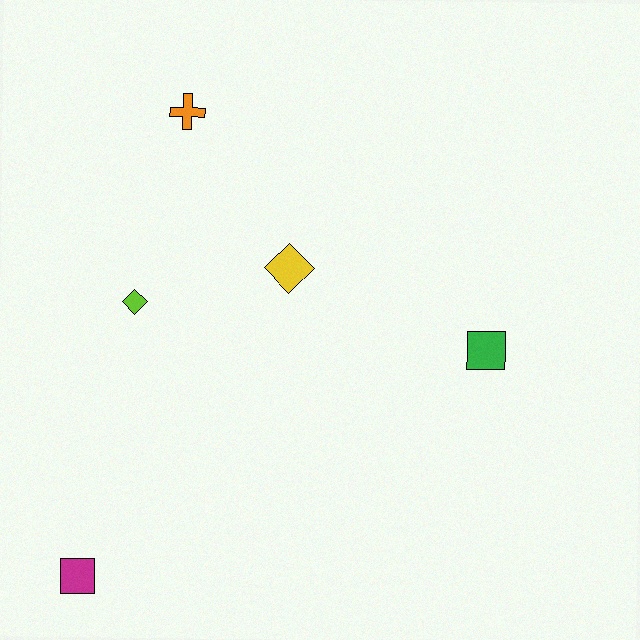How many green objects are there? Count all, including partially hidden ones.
There is 1 green object.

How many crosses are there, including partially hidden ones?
There is 1 cross.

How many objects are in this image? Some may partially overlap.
There are 5 objects.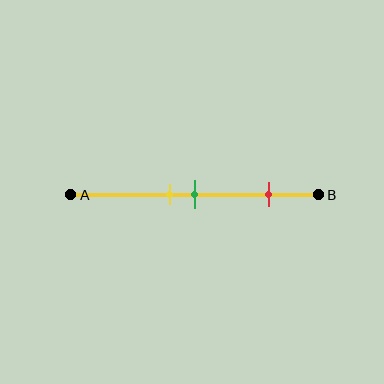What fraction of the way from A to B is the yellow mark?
The yellow mark is approximately 40% (0.4) of the way from A to B.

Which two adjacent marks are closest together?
The yellow and green marks are the closest adjacent pair.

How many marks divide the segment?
There are 3 marks dividing the segment.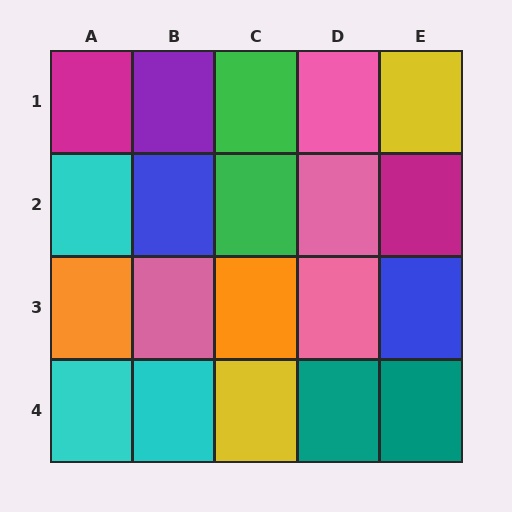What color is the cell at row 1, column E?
Yellow.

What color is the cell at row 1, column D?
Pink.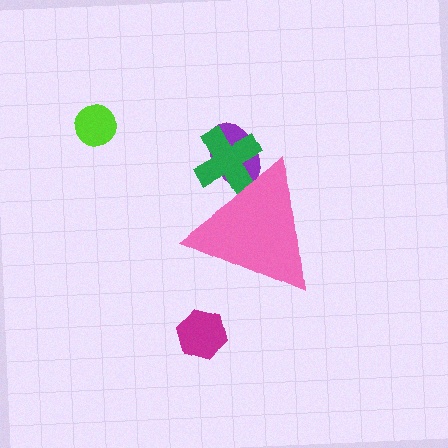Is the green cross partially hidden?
Yes, the green cross is partially hidden behind the pink triangle.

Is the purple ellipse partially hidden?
Yes, the purple ellipse is partially hidden behind the pink triangle.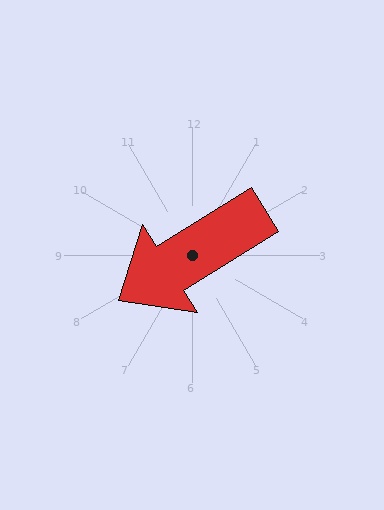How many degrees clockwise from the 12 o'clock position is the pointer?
Approximately 238 degrees.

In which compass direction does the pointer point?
Southwest.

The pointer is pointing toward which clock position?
Roughly 8 o'clock.